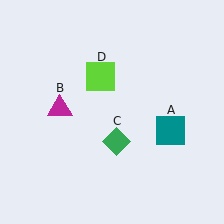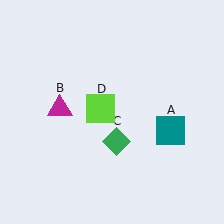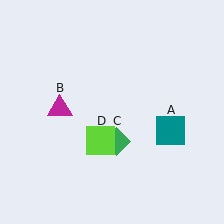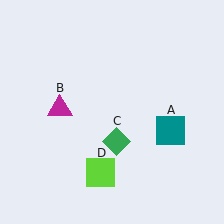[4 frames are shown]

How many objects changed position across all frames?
1 object changed position: lime square (object D).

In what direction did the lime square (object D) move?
The lime square (object D) moved down.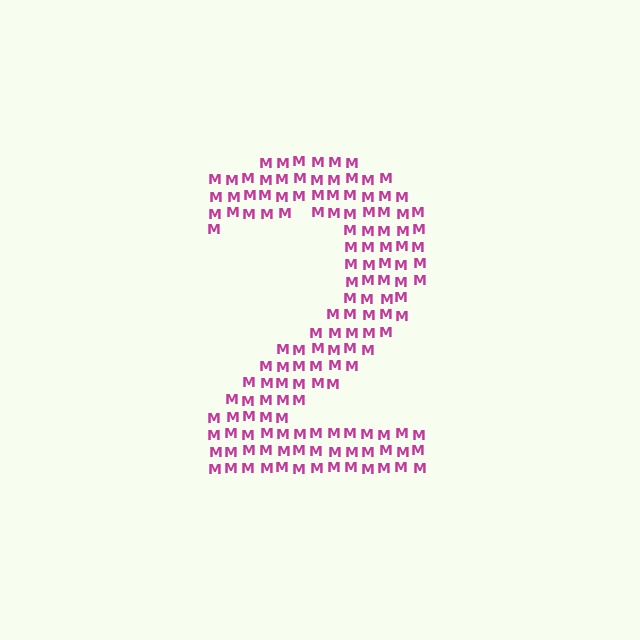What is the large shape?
The large shape is the digit 2.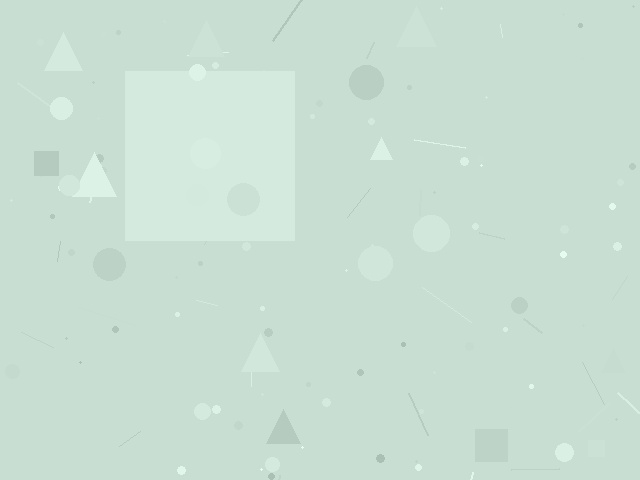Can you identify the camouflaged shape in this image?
The camouflaged shape is a square.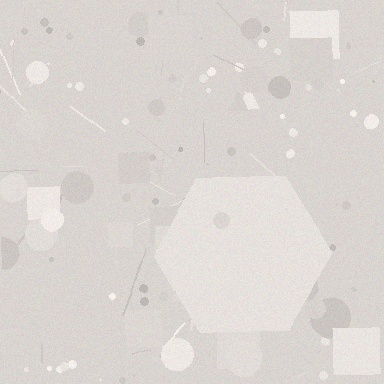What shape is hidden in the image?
A hexagon is hidden in the image.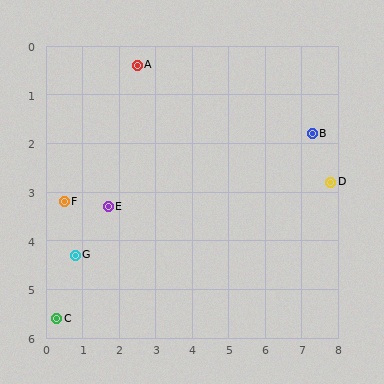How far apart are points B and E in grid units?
Points B and E are about 5.8 grid units apart.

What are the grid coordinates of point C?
Point C is at approximately (0.3, 5.6).